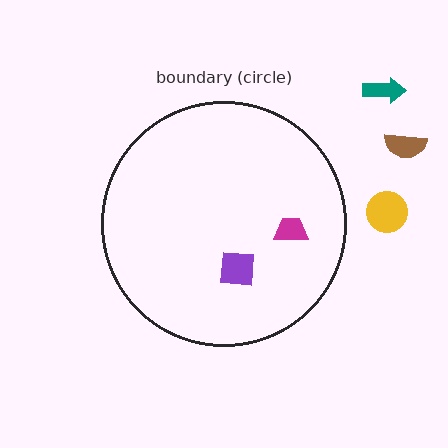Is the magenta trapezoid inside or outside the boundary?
Inside.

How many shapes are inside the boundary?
2 inside, 3 outside.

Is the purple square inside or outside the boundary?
Inside.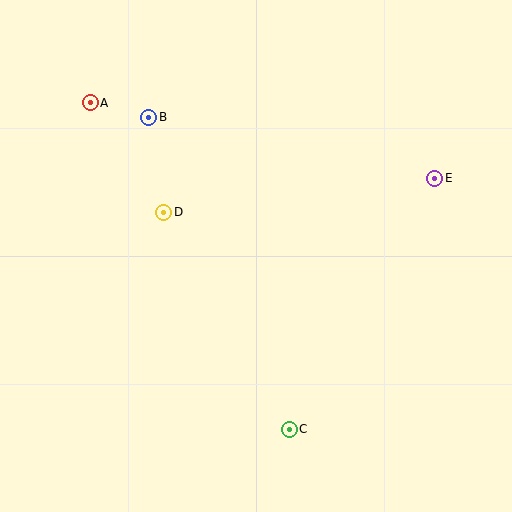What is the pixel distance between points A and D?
The distance between A and D is 132 pixels.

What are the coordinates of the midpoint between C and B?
The midpoint between C and B is at (219, 273).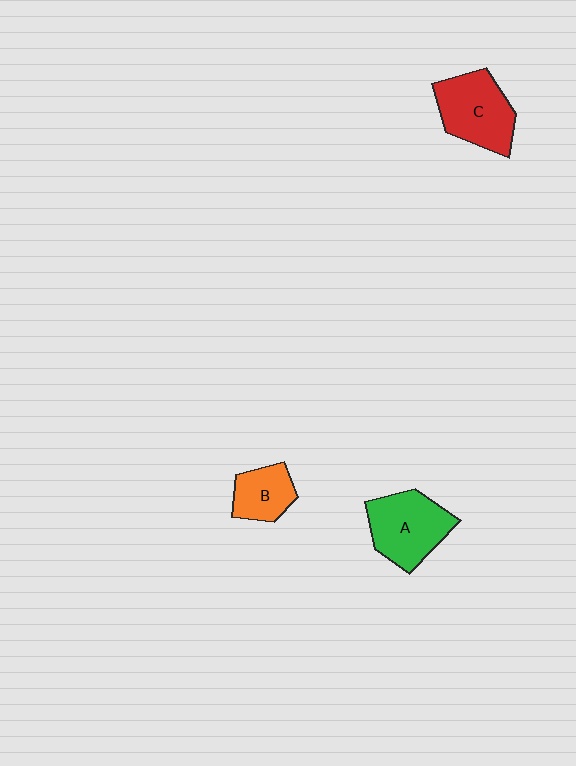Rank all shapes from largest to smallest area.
From largest to smallest: A (green), C (red), B (orange).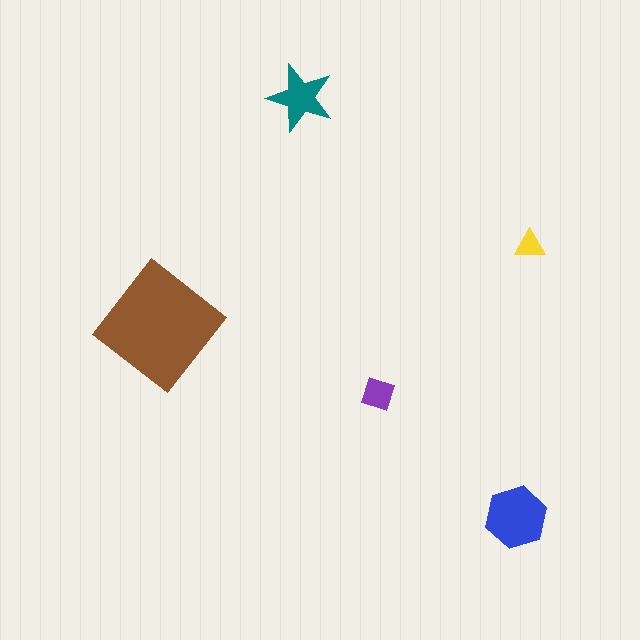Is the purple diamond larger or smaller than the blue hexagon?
Smaller.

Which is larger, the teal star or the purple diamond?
The teal star.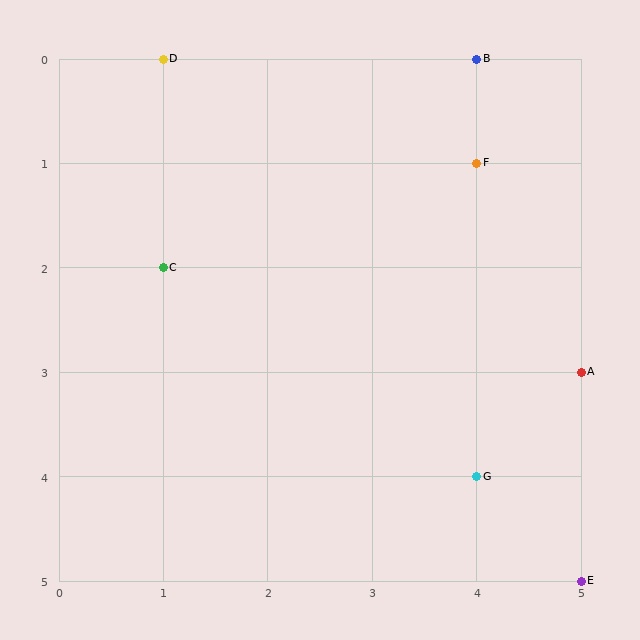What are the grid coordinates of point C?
Point C is at grid coordinates (1, 2).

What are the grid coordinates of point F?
Point F is at grid coordinates (4, 1).